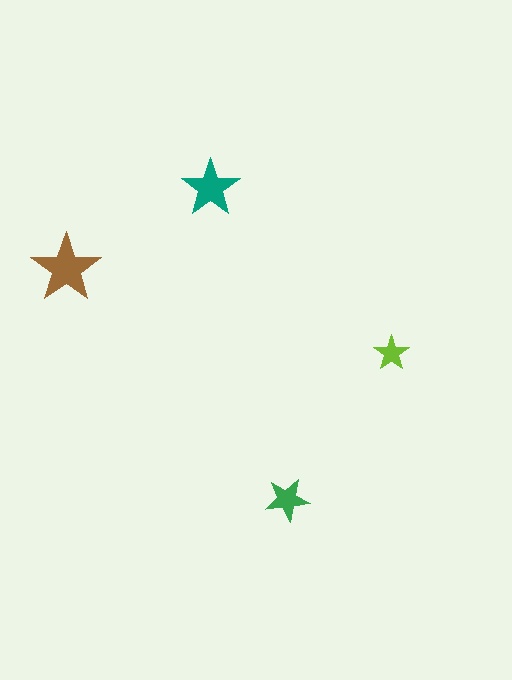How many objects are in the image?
There are 4 objects in the image.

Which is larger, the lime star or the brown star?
The brown one.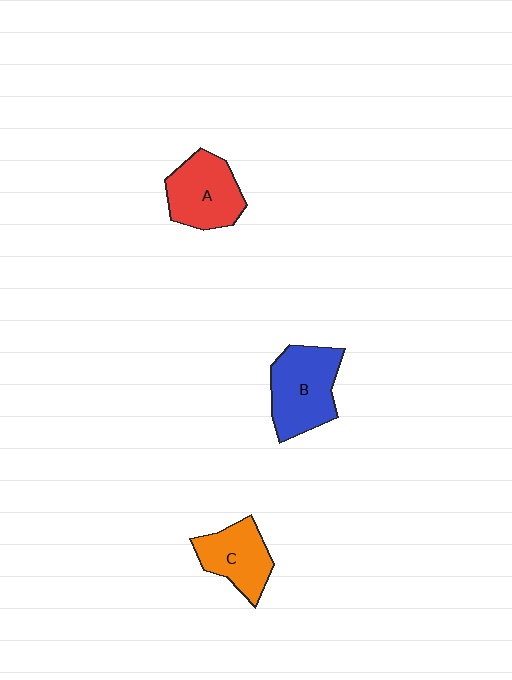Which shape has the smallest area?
Shape C (orange).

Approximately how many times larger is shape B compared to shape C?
Approximately 1.3 times.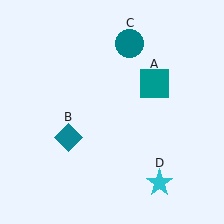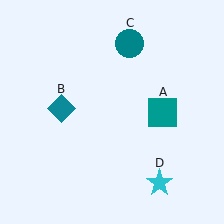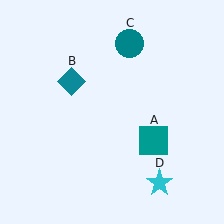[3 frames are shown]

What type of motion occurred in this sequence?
The teal square (object A), teal diamond (object B) rotated clockwise around the center of the scene.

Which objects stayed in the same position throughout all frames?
Teal circle (object C) and cyan star (object D) remained stationary.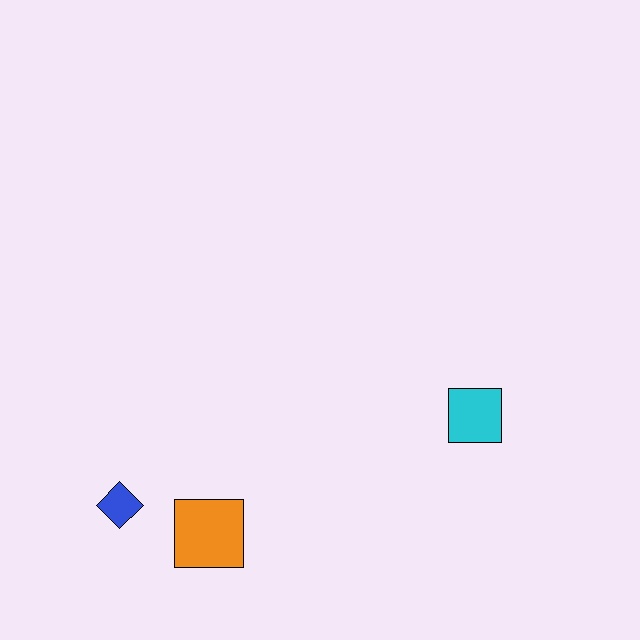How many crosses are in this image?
There are no crosses.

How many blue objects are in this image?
There is 1 blue object.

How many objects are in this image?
There are 3 objects.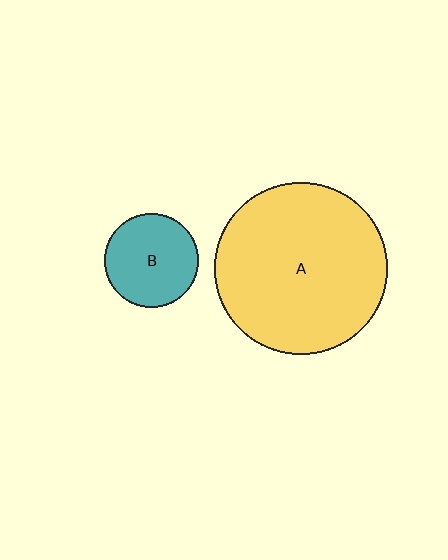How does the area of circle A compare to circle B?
Approximately 3.3 times.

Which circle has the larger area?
Circle A (yellow).